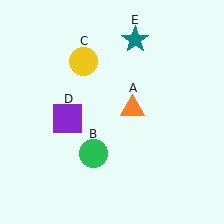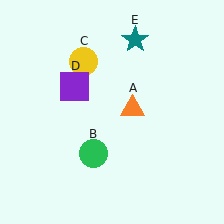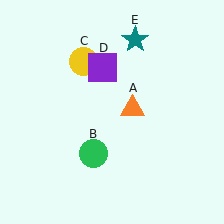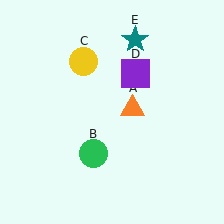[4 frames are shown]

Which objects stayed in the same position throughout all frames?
Orange triangle (object A) and green circle (object B) and yellow circle (object C) and teal star (object E) remained stationary.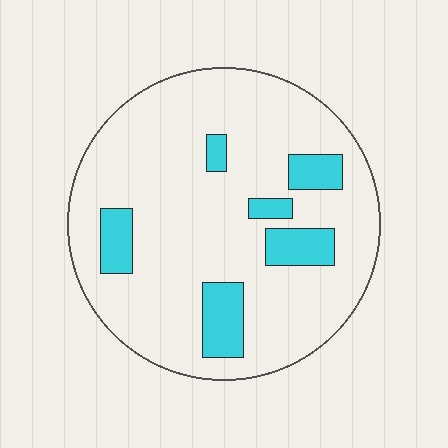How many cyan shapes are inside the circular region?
6.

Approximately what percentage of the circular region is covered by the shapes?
Approximately 15%.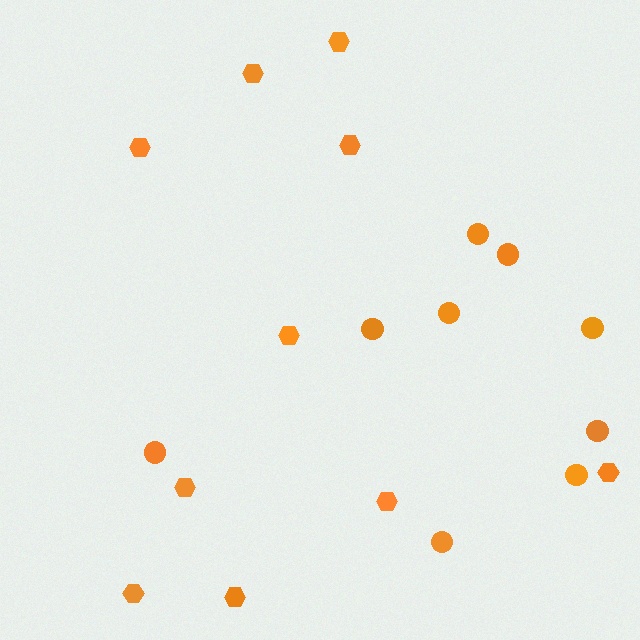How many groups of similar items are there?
There are 2 groups: one group of circles (9) and one group of hexagons (10).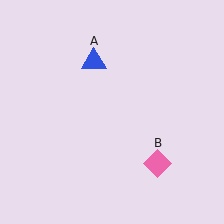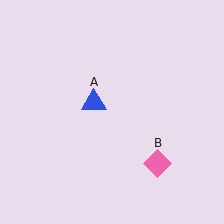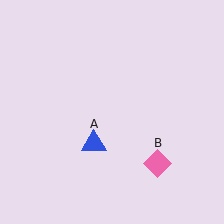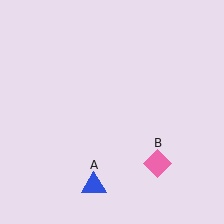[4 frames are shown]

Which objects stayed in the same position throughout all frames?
Pink diamond (object B) remained stationary.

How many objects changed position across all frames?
1 object changed position: blue triangle (object A).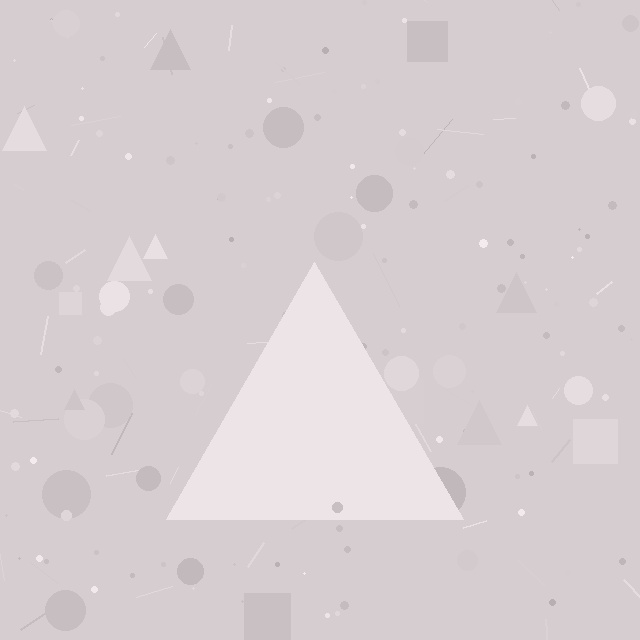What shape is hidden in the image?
A triangle is hidden in the image.